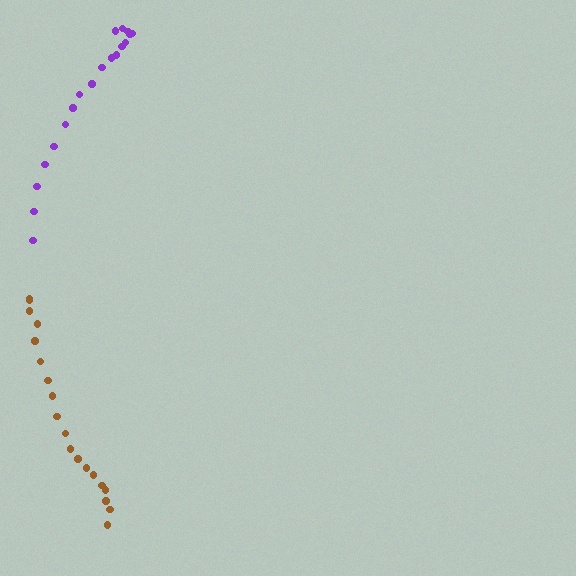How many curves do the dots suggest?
There are 2 distinct paths.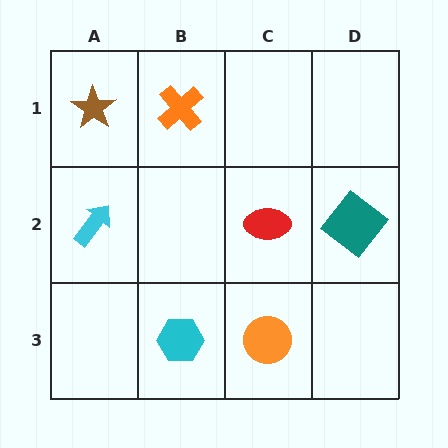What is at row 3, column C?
An orange circle.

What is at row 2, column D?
A teal diamond.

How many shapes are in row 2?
3 shapes.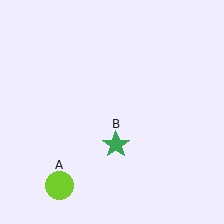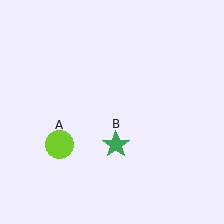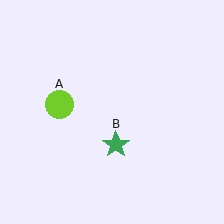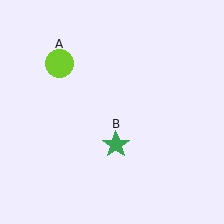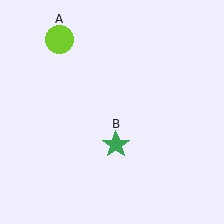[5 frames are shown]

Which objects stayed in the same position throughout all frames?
Green star (object B) remained stationary.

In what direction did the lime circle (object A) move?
The lime circle (object A) moved up.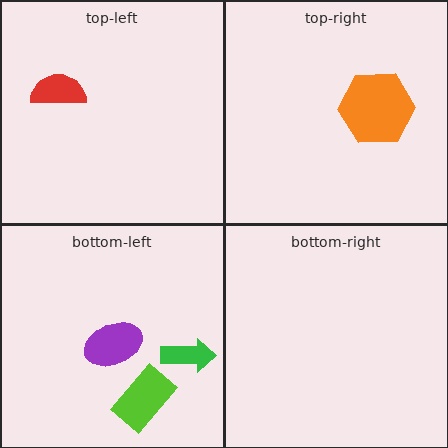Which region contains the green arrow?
The bottom-left region.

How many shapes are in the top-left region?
1.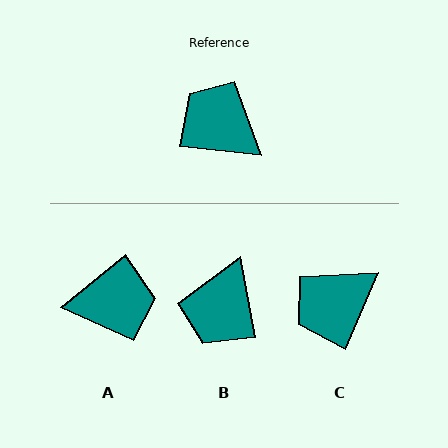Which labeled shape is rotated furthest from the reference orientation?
A, about 134 degrees away.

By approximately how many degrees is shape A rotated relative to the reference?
Approximately 134 degrees clockwise.